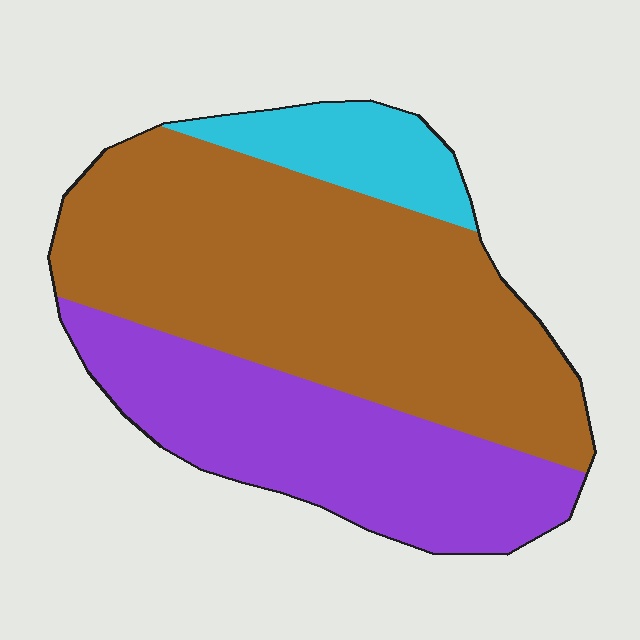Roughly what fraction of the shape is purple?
Purple covers roughly 35% of the shape.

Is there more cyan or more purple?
Purple.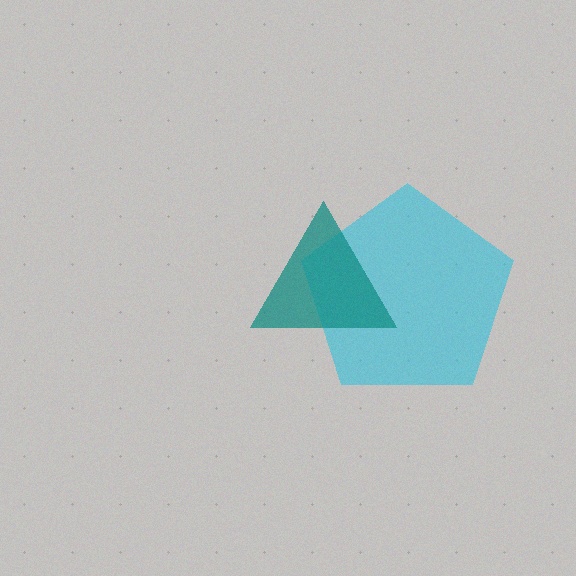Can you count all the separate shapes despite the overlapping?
Yes, there are 2 separate shapes.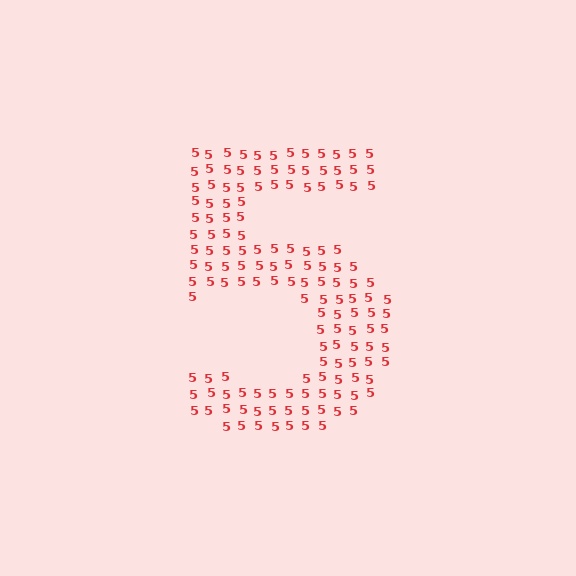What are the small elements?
The small elements are digit 5's.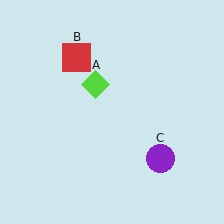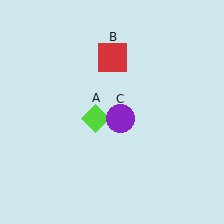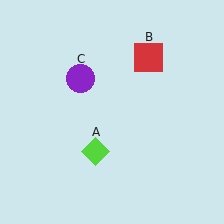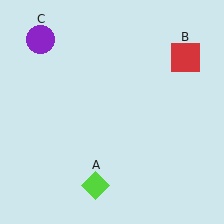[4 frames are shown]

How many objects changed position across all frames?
3 objects changed position: lime diamond (object A), red square (object B), purple circle (object C).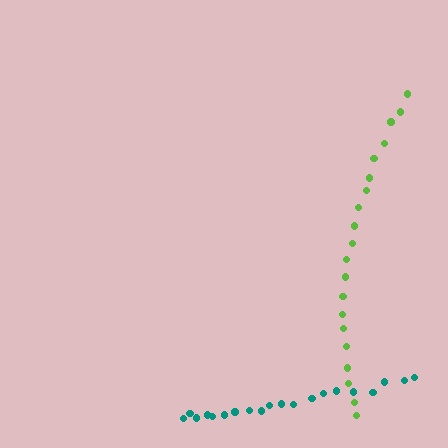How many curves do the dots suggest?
There are 2 distinct paths.